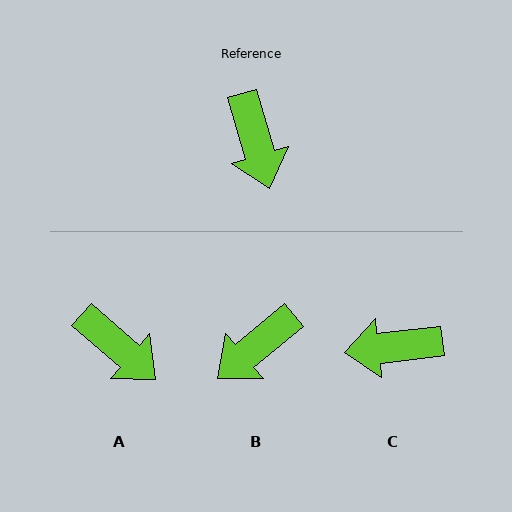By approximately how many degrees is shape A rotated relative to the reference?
Approximately 33 degrees counter-clockwise.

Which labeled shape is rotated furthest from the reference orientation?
C, about 100 degrees away.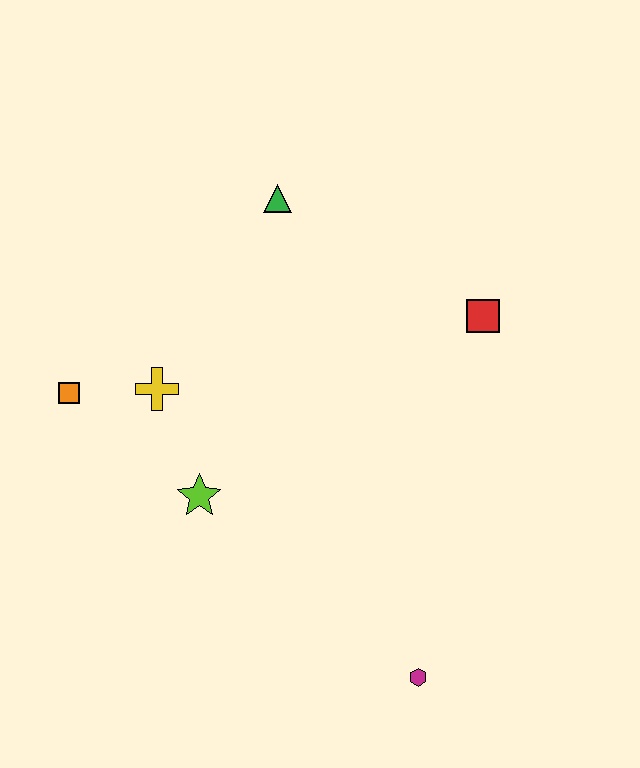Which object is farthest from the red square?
The orange square is farthest from the red square.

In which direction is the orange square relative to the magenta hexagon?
The orange square is to the left of the magenta hexagon.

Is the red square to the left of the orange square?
No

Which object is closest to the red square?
The green triangle is closest to the red square.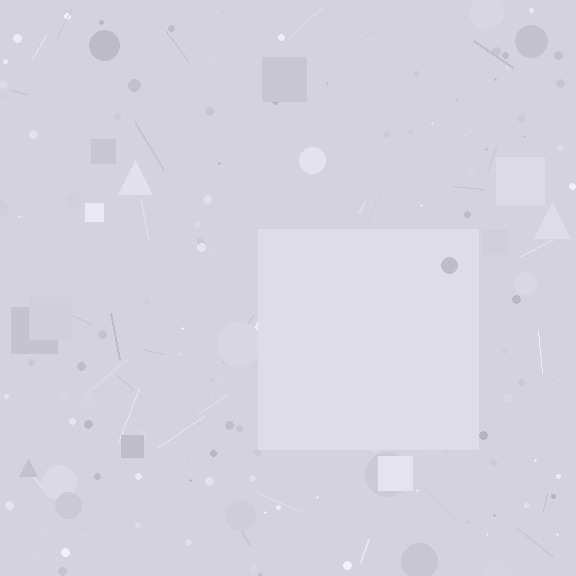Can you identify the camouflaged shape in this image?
The camouflaged shape is a square.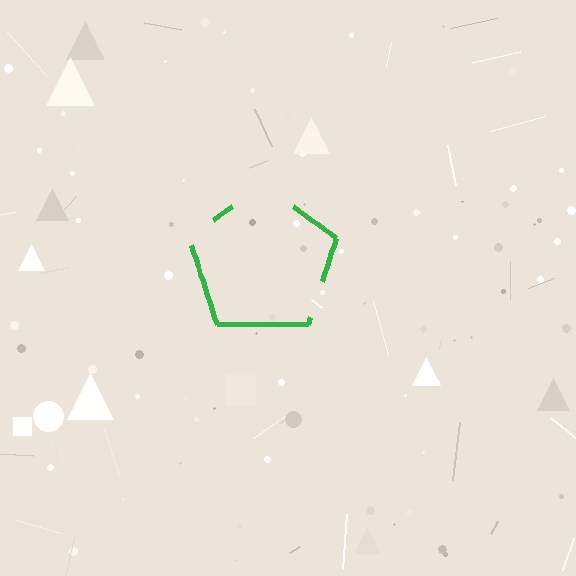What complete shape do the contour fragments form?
The contour fragments form a pentagon.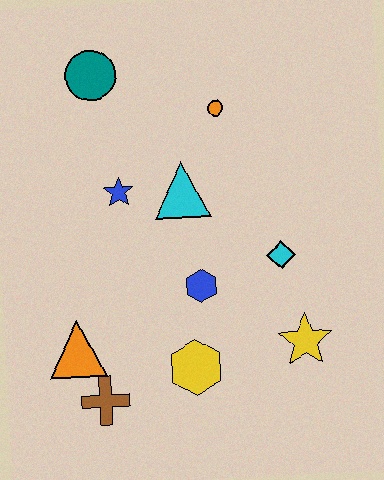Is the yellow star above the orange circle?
No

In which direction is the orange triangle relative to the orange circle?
The orange triangle is below the orange circle.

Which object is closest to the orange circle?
The cyan triangle is closest to the orange circle.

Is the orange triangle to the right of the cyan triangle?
No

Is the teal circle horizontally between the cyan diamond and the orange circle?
No